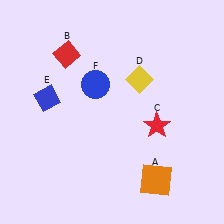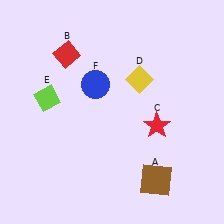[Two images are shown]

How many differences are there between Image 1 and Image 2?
There are 2 differences between the two images.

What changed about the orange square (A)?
In Image 1, A is orange. In Image 2, it changed to brown.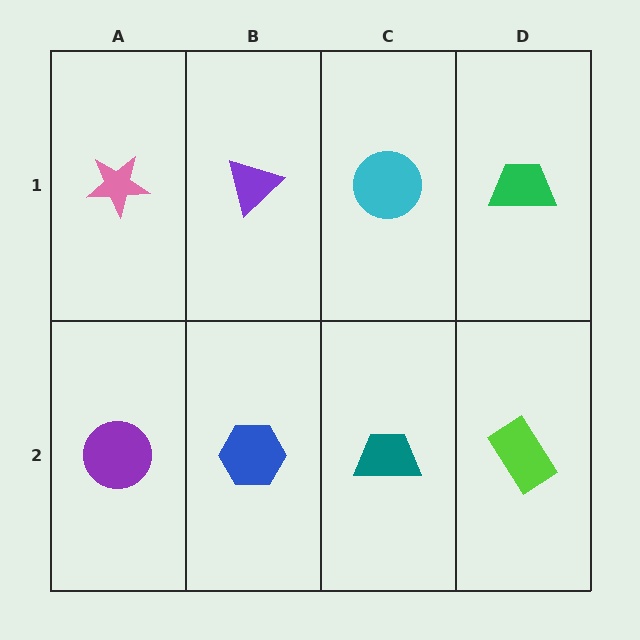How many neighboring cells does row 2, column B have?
3.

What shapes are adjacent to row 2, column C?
A cyan circle (row 1, column C), a blue hexagon (row 2, column B), a lime rectangle (row 2, column D).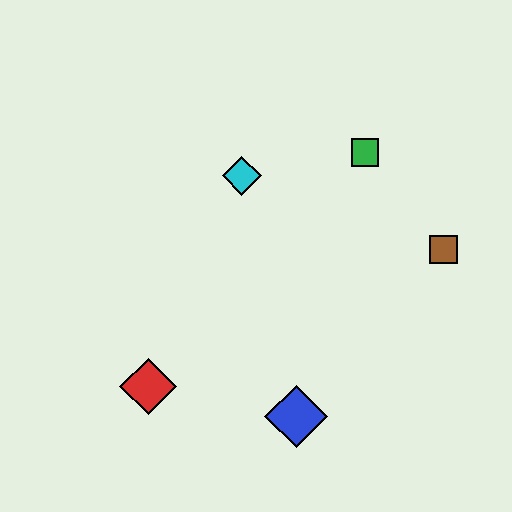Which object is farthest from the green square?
The red diamond is farthest from the green square.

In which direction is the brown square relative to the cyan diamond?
The brown square is to the right of the cyan diamond.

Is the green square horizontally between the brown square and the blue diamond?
Yes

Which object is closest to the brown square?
The green square is closest to the brown square.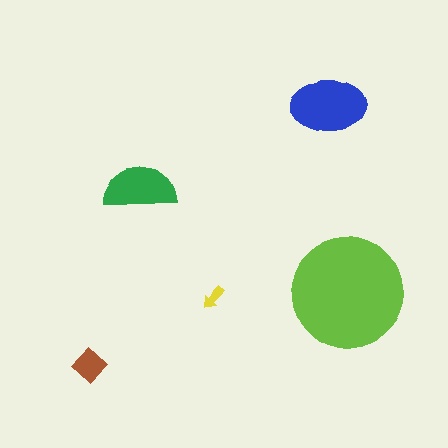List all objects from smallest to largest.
The yellow arrow, the brown diamond, the green semicircle, the blue ellipse, the lime circle.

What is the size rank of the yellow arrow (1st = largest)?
5th.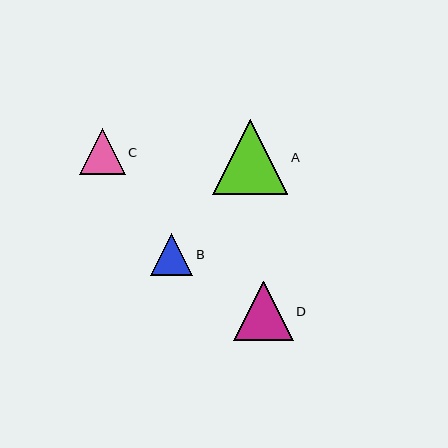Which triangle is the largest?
Triangle A is the largest with a size of approximately 75 pixels.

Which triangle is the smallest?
Triangle B is the smallest with a size of approximately 42 pixels.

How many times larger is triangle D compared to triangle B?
Triangle D is approximately 1.4 times the size of triangle B.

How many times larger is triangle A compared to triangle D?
Triangle A is approximately 1.3 times the size of triangle D.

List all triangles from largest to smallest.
From largest to smallest: A, D, C, B.